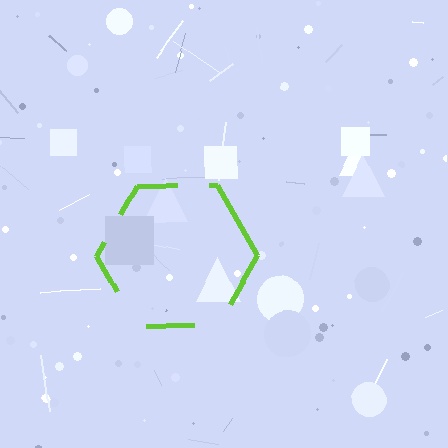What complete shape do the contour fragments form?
The contour fragments form a hexagon.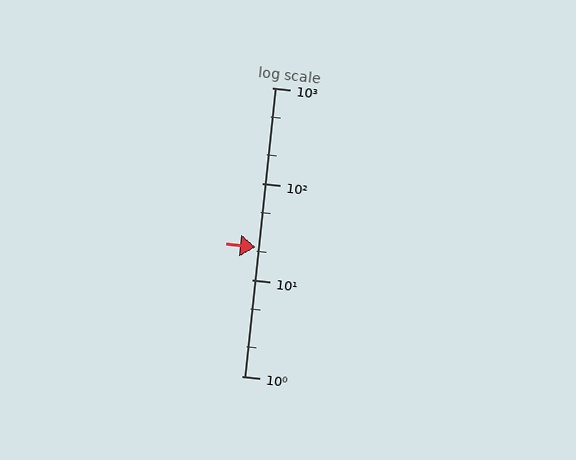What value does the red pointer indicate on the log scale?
The pointer indicates approximately 22.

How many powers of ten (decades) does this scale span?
The scale spans 3 decades, from 1 to 1000.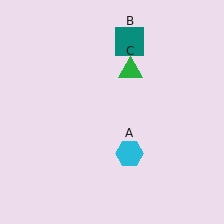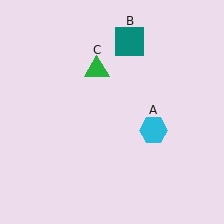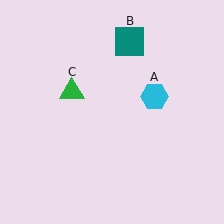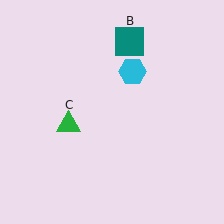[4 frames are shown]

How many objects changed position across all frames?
2 objects changed position: cyan hexagon (object A), green triangle (object C).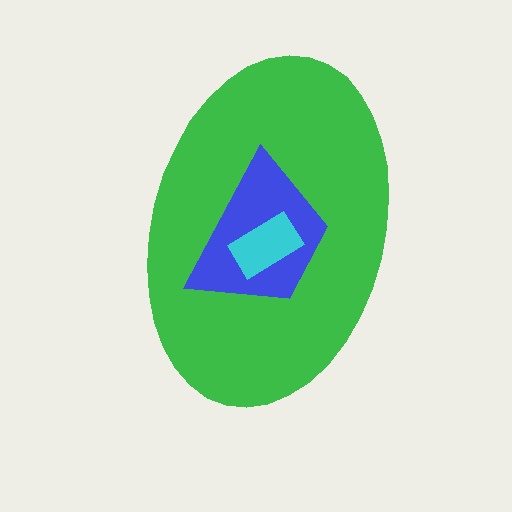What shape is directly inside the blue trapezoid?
The cyan rectangle.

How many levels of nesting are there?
3.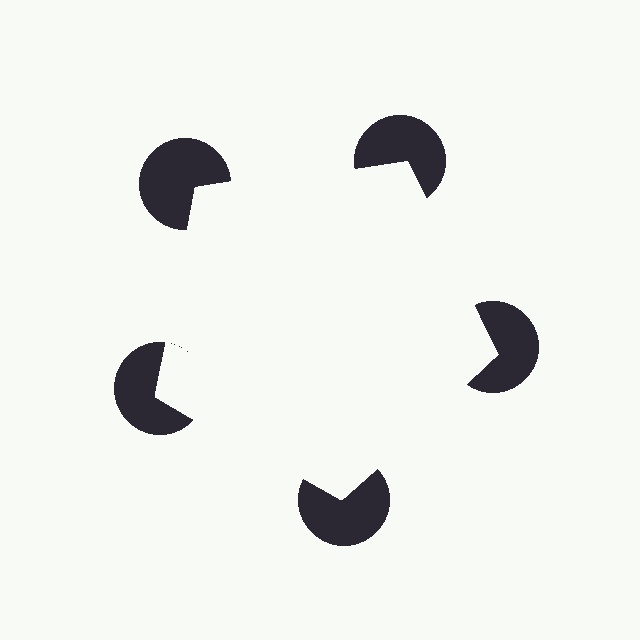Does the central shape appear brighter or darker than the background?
It typically appears slightly brighter than the background, even though no actual brightness change is drawn.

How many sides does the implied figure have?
5 sides.